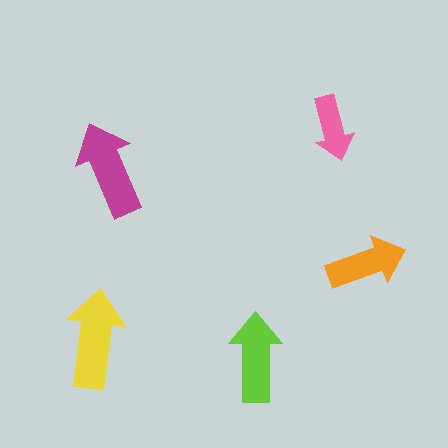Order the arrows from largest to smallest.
the yellow one, the magenta one, the lime one, the orange one, the pink one.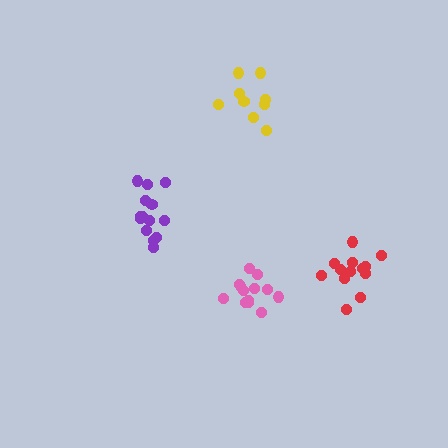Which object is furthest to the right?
The red cluster is rightmost.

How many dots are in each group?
Group 1: 9 dots, Group 2: 13 dots, Group 3: 14 dots, Group 4: 14 dots (50 total).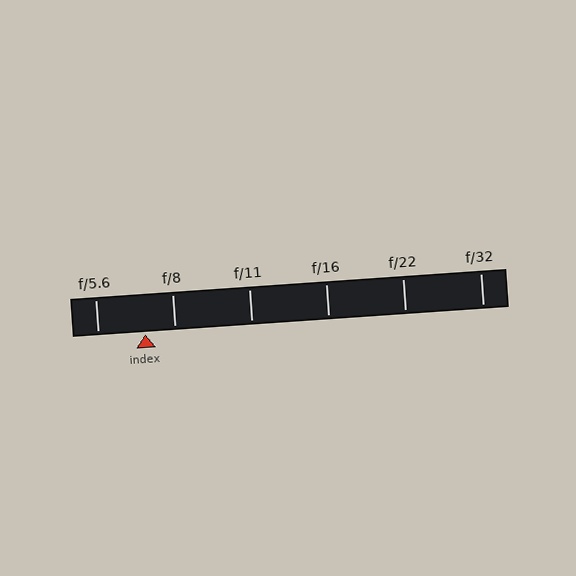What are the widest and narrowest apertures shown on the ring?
The widest aperture shown is f/5.6 and the narrowest is f/32.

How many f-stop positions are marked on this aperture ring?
There are 6 f-stop positions marked.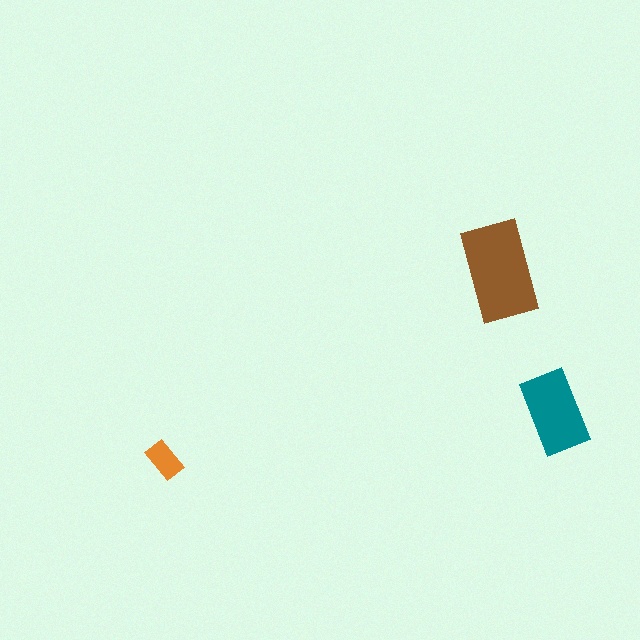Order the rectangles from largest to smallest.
the brown one, the teal one, the orange one.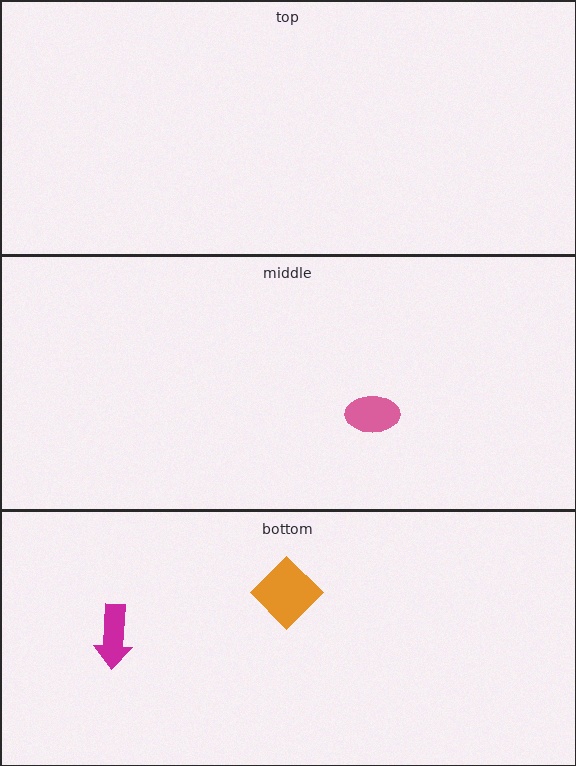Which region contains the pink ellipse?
The middle region.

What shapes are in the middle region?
The pink ellipse.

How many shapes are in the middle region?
1.